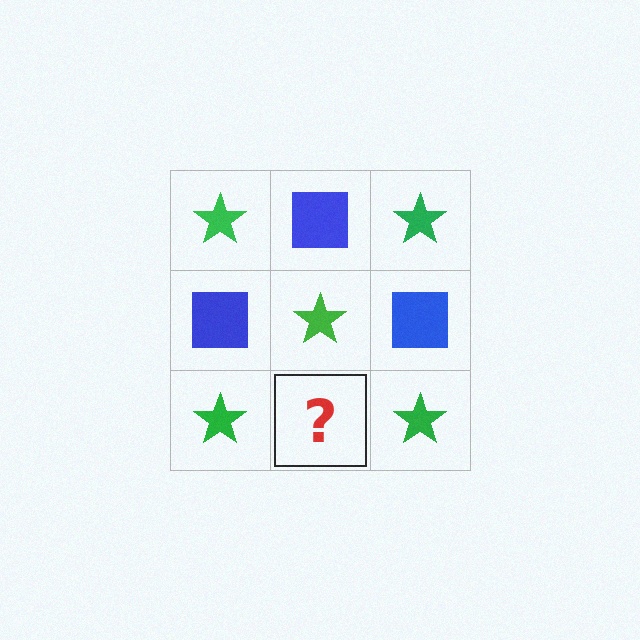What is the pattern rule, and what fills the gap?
The rule is that it alternates green star and blue square in a checkerboard pattern. The gap should be filled with a blue square.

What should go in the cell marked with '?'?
The missing cell should contain a blue square.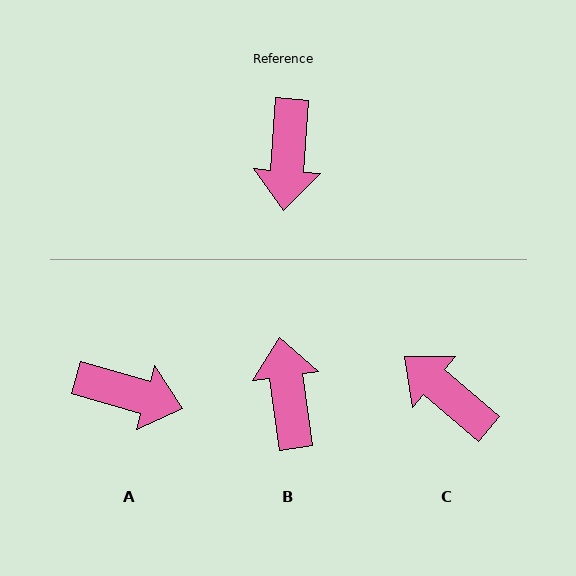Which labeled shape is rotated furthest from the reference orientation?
B, about 167 degrees away.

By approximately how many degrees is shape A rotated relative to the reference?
Approximately 78 degrees counter-clockwise.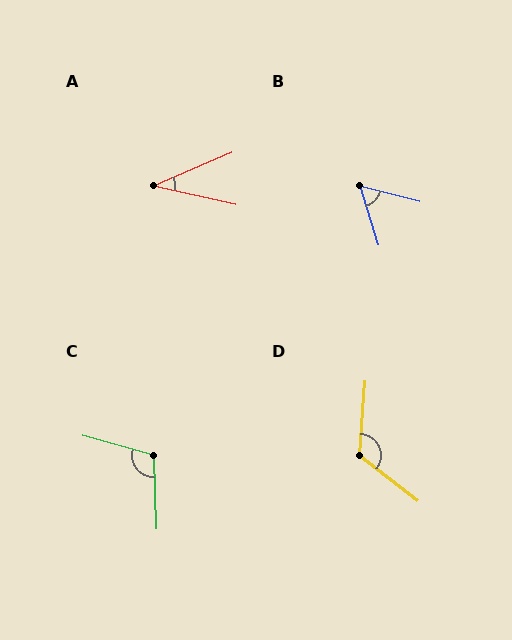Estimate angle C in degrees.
Approximately 107 degrees.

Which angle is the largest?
D, at approximately 124 degrees.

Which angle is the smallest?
A, at approximately 36 degrees.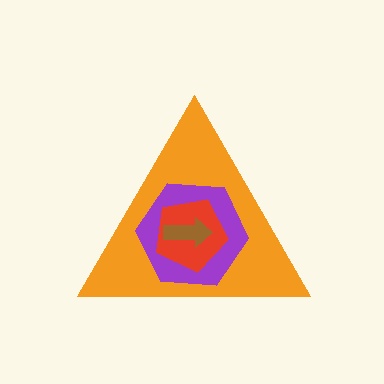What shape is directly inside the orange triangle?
The purple hexagon.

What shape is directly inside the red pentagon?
The brown arrow.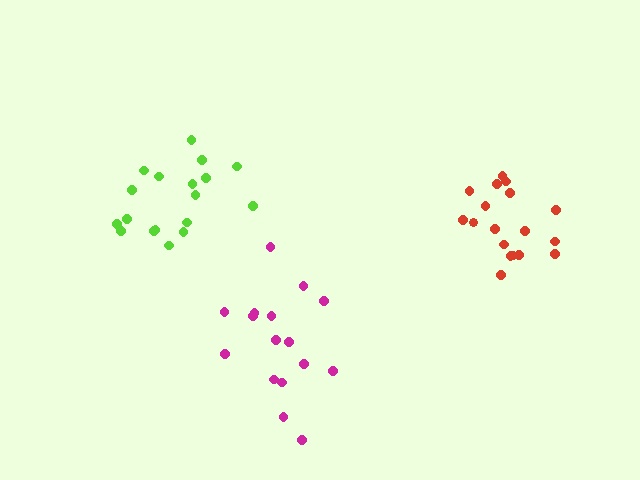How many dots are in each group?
Group 1: 16 dots, Group 2: 18 dots, Group 3: 18 dots (52 total).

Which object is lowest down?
The magenta cluster is bottommost.